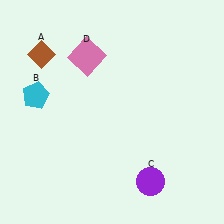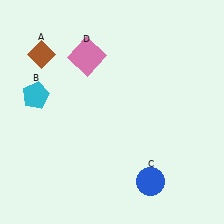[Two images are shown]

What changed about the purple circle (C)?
In Image 1, C is purple. In Image 2, it changed to blue.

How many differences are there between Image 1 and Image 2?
There is 1 difference between the two images.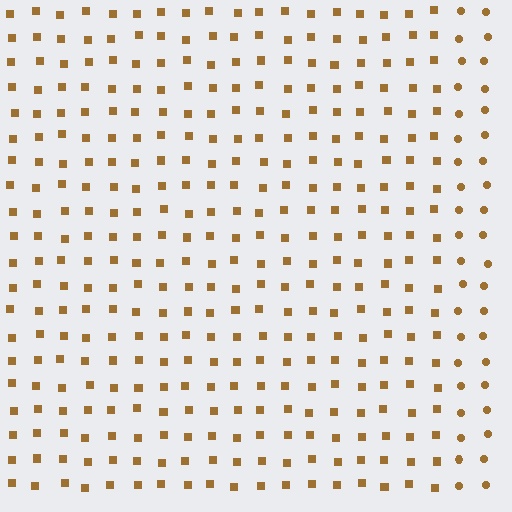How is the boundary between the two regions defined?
The boundary is defined by a change in element shape: squares inside vs. circles outside. All elements share the same color and spacing.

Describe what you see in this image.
The image is filled with small brown elements arranged in a uniform grid. A rectangle-shaped region contains squares, while the surrounding area contains circles. The boundary is defined purely by the change in element shape.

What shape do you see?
I see a rectangle.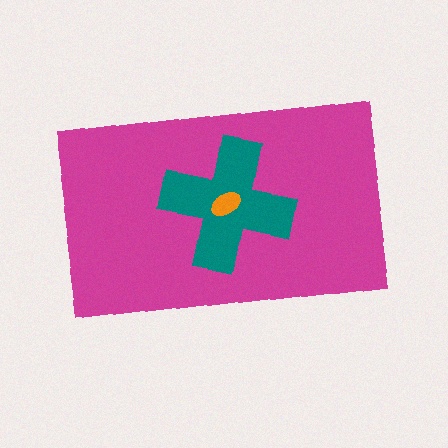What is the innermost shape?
The orange ellipse.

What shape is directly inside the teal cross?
The orange ellipse.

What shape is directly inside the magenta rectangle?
The teal cross.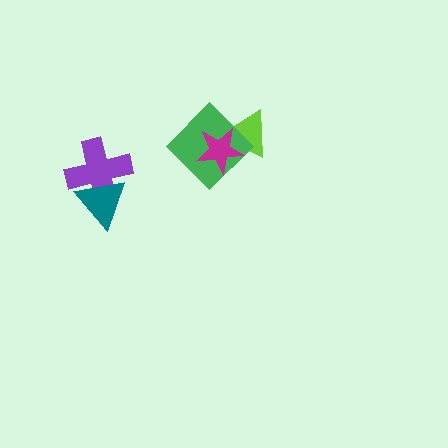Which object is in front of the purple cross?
The teal triangle is in front of the purple cross.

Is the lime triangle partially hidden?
Yes, it is partially covered by another shape.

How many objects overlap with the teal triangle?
1 object overlaps with the teal triangle.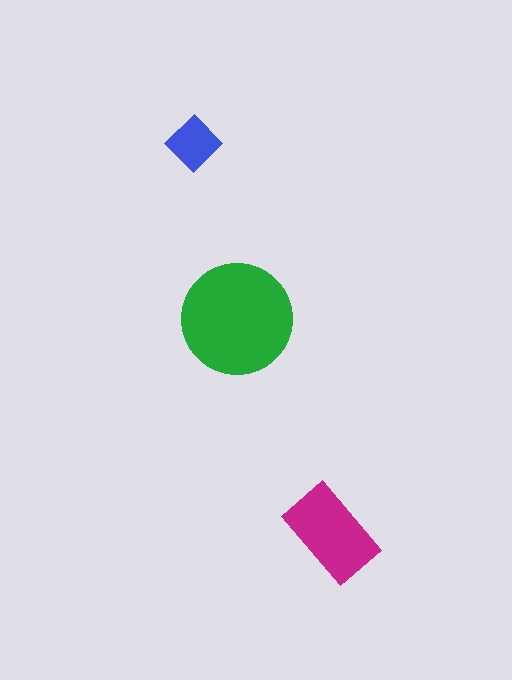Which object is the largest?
The green circle.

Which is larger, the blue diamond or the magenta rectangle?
The magenta rectangle.